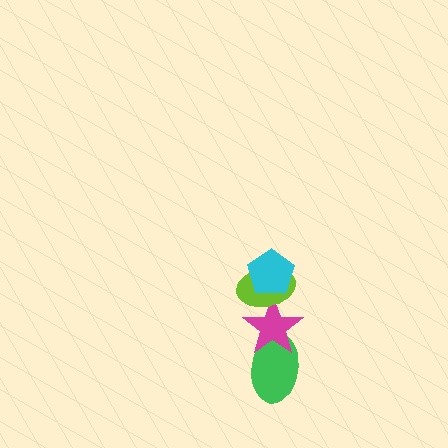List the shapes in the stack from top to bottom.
From top to bottom: the cyan pentagon, the lime ellipse, the magenta star, the green ellipse.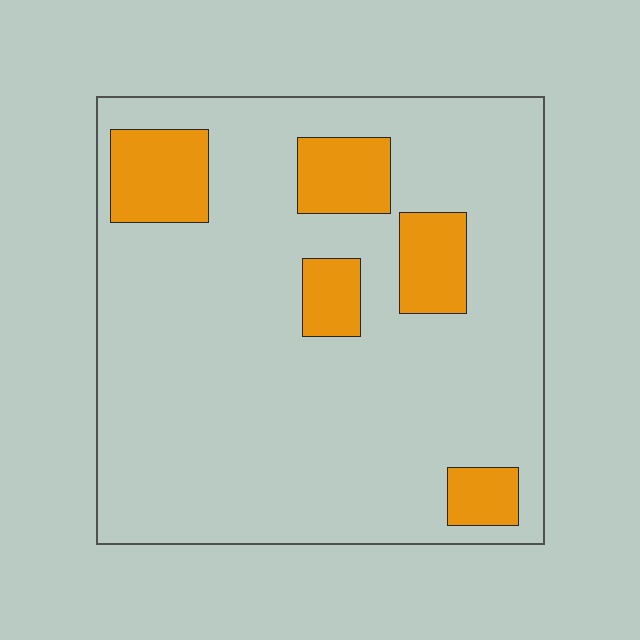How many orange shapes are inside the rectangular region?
5.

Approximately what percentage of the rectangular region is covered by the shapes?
Approximately 15%.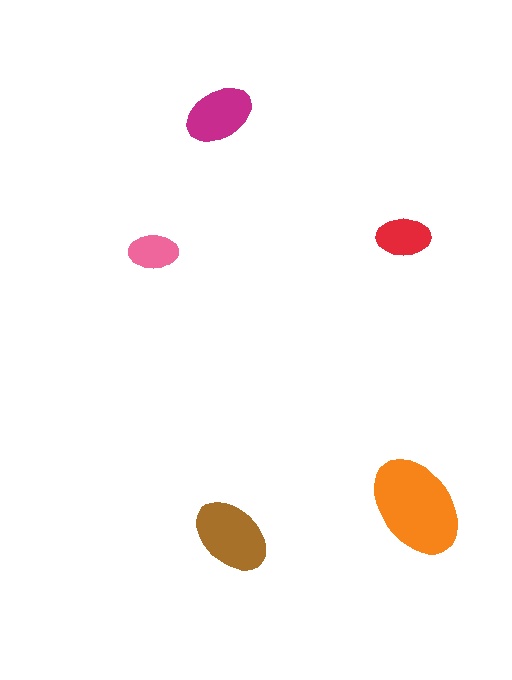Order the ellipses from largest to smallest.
the orange one, the brown one, the magenta one, the red one, the pink one.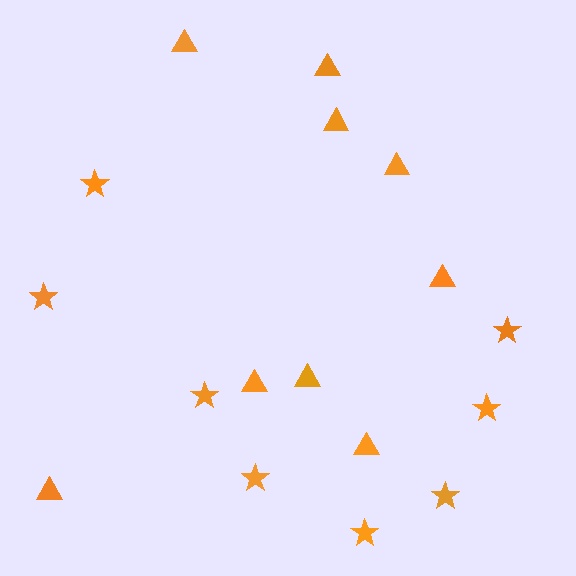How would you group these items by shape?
There are 2 groups: one group of stars (8) and one group of triangles (9).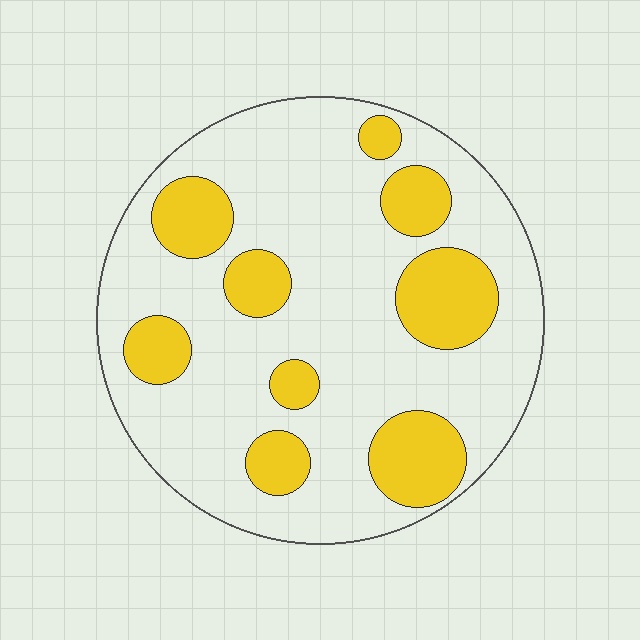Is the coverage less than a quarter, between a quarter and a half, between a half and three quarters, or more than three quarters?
Between a quarter and a half.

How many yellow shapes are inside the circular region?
9.